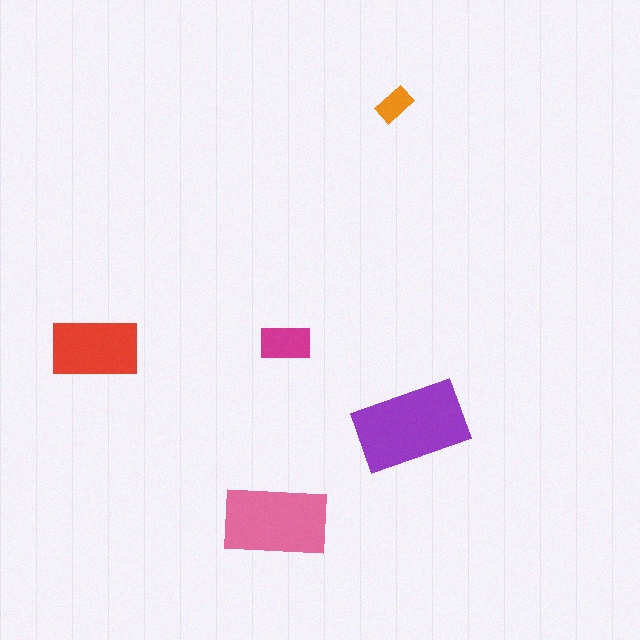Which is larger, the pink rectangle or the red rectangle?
The pink one.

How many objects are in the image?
There are 5 objects in the image.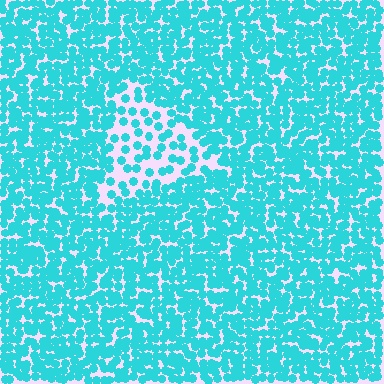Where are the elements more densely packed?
The elements are more densely packed outside the triangle boundary.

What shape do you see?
I see a triangle.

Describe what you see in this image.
The image contains small cyan elements arranged at two different densities. A triangle-shaped region is visible where the elements are less densely packed than the surrounding area.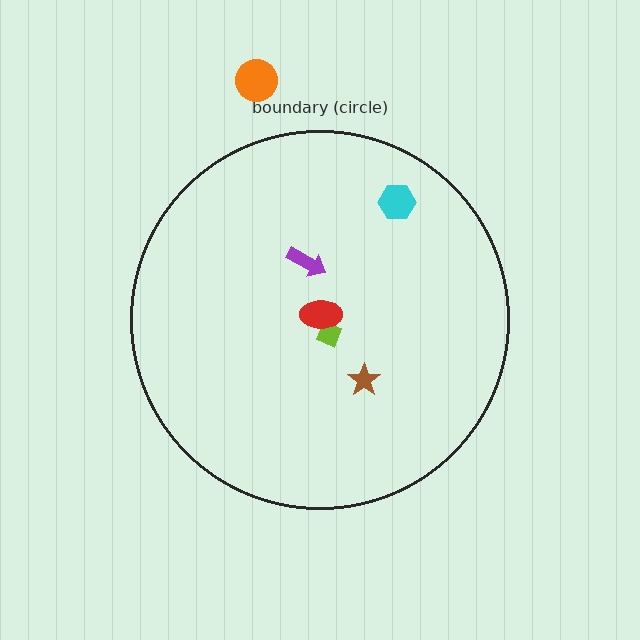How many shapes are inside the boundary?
5 inside, 1 outside.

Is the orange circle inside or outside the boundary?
Outside.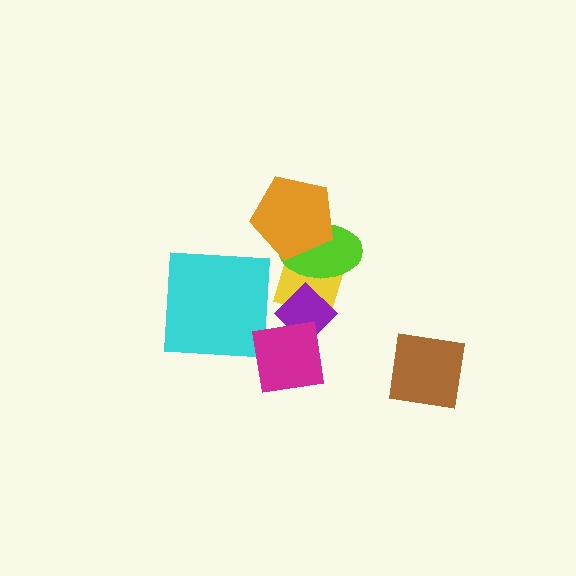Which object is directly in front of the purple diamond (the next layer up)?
The lime ellipse is directly in front of the purple diamond.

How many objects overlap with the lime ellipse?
3 objects overlap with the lime ellipse.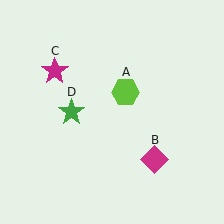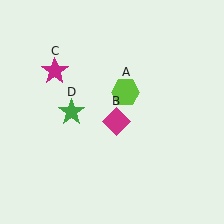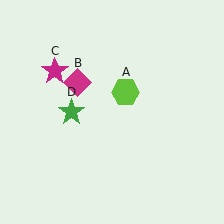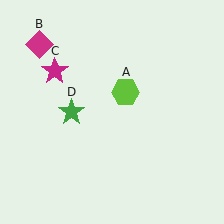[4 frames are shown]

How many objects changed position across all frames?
1 object changed position: magenta diamond (object B).